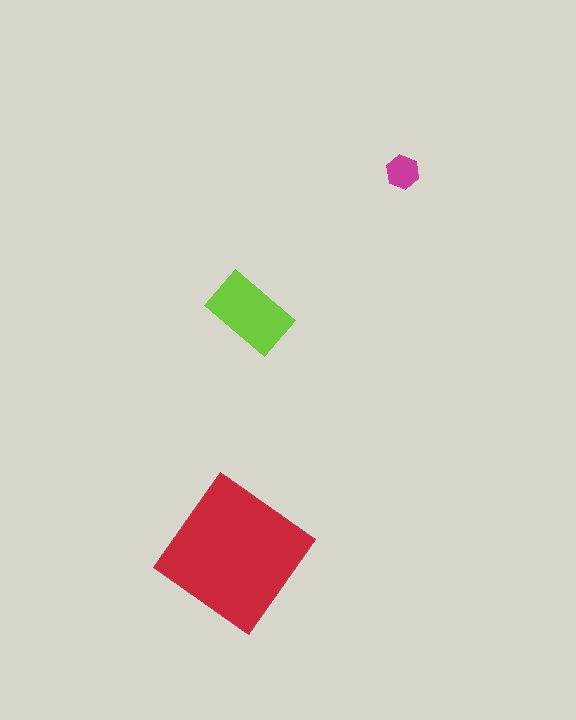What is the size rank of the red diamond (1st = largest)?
1st.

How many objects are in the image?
There are 3 objects in the image.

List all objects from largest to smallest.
The red diamond, the lime rectangle, the magenta hexagon.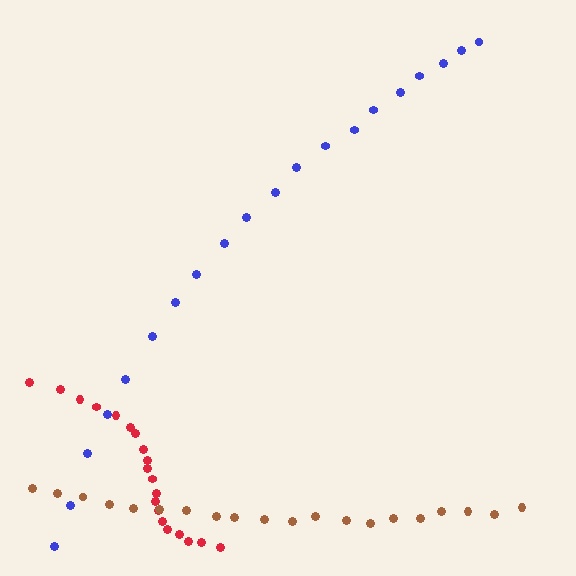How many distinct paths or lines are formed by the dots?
There are 3 distinct paths.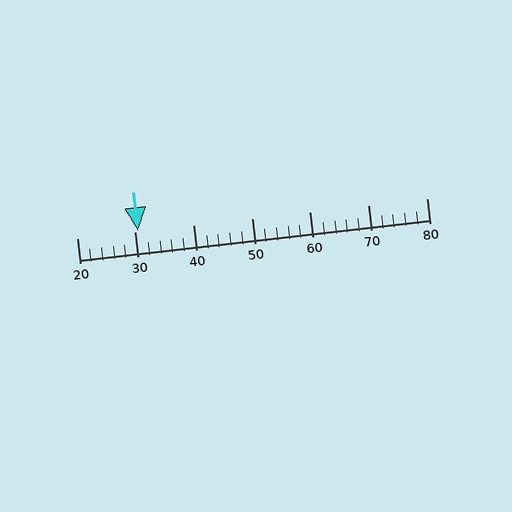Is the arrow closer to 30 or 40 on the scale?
The arrow is closer to 30.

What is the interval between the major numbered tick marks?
The major tick marks are spaced 10 units apart.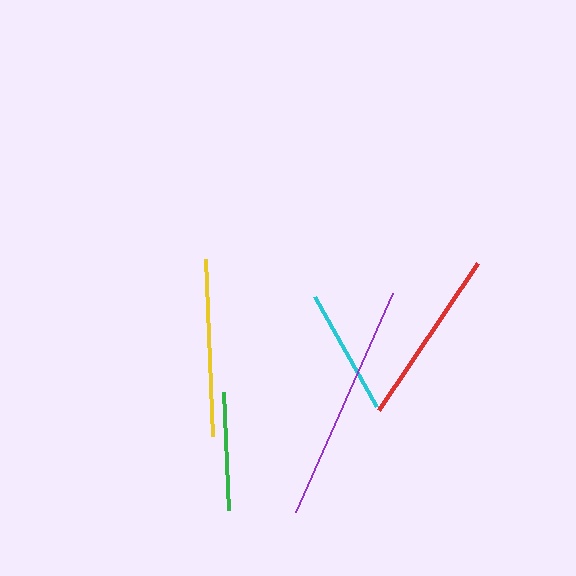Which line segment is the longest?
The purple line is the longest at approximately 239 pixels.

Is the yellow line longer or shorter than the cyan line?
The yellow line is longer than the cyan line.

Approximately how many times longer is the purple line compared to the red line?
The purple line is approximately 1.4 times the length of the red line.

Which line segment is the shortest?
The green line is the shortest at approximately 118 pixels.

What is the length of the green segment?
The green segment is approximately 118 pixels long.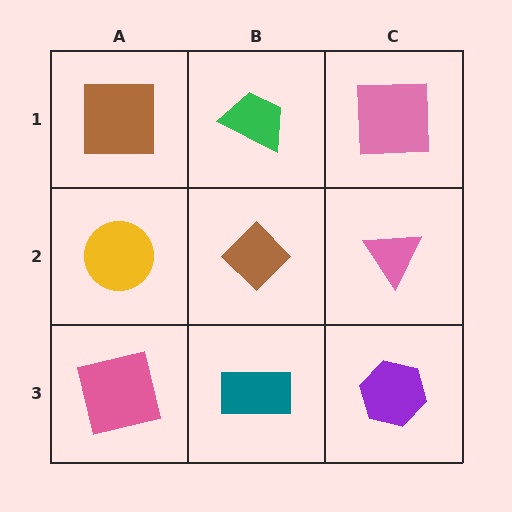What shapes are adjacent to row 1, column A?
A yellow circle (row 2, column A), a green trapezoid (row 1, column B).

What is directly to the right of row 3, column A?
A teal rectangle.